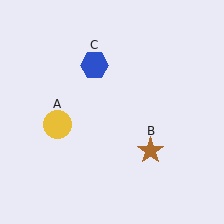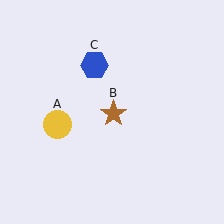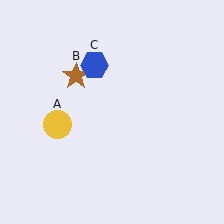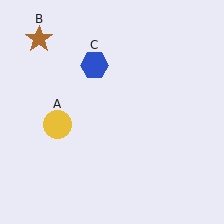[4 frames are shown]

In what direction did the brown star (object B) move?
The brown star (object B) moved up and to the left.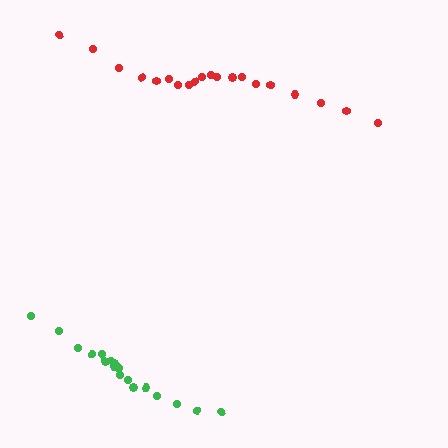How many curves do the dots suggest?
There are 2 distinct paths.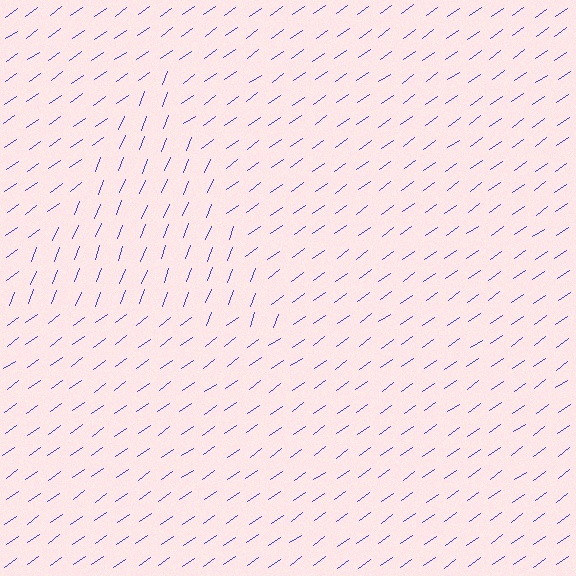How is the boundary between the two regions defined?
The boundary is defined purely by a change in line orientation (approximately 33 degrees difference). All lines are the same color and thickness.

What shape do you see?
I see a triangle.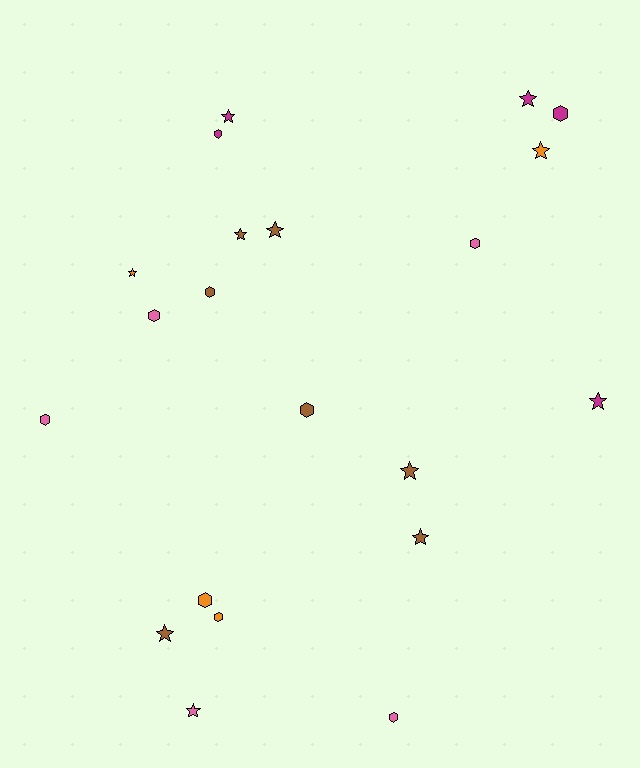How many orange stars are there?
There are 2 orange stars.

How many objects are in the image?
There are 21 objects.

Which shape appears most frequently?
Star, with 11 objects.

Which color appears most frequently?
Brown, with 7 objects.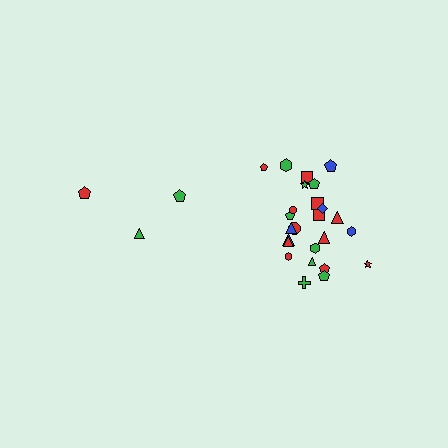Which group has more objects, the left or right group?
The right group.